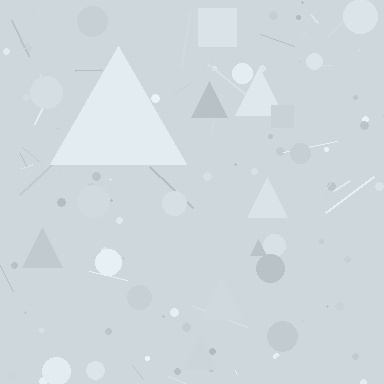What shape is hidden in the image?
A triangle is hidden in the image.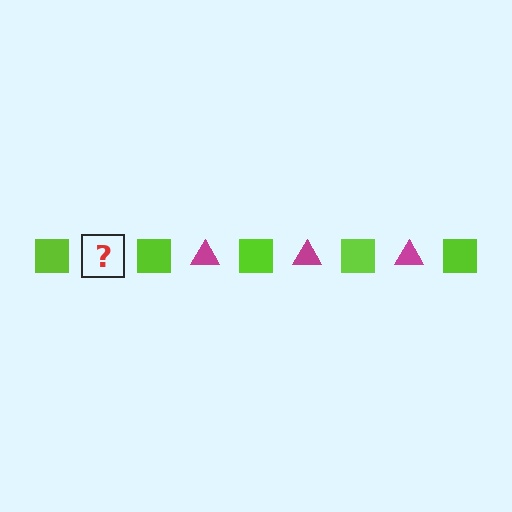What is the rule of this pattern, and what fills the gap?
The rule is that the pattern alternates between lime square and magenta triangle. The gap should be filled with a magenta triangle.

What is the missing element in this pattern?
The missing element is a magenta triangle.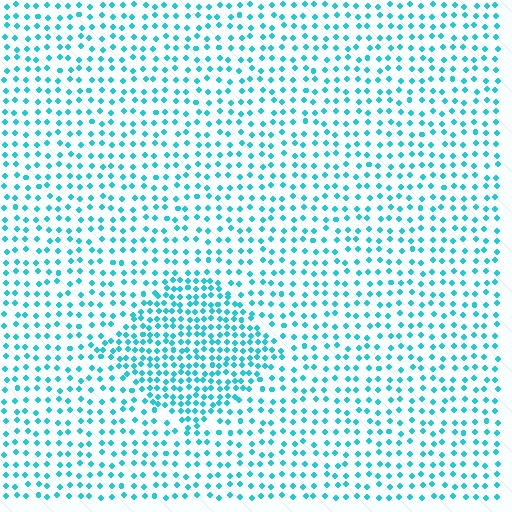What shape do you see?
I see a diamond.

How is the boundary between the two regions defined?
The boundary is defined by a change in element density (approximately 1.9x ratio). All elements are the same color, size, and shape.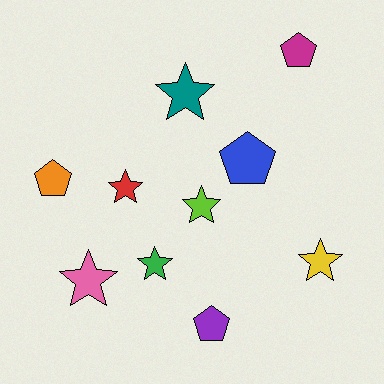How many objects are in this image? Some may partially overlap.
There are 10 objects.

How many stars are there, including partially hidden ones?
There are 6 stars.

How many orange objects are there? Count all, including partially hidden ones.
There is 1 orange object.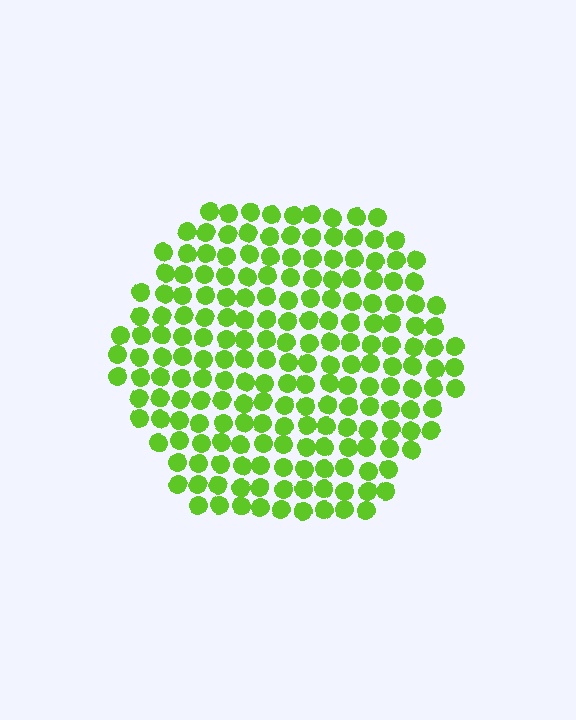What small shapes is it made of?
It is made of small circles.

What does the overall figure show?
The overall figure shows a hexagon.